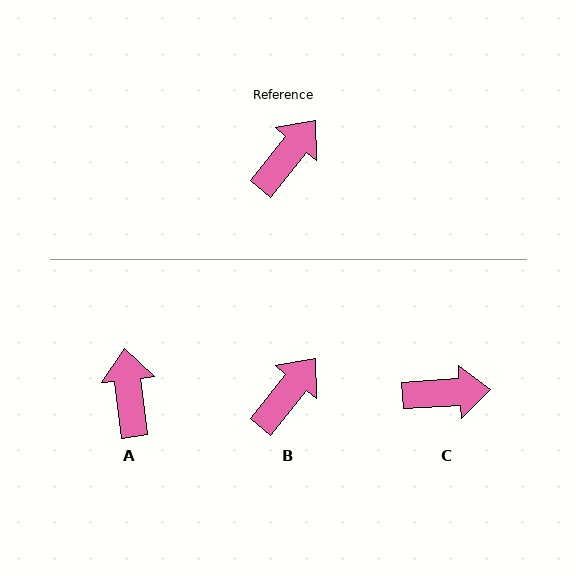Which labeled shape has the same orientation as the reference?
B.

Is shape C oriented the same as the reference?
No, it is off by about 48 degrees.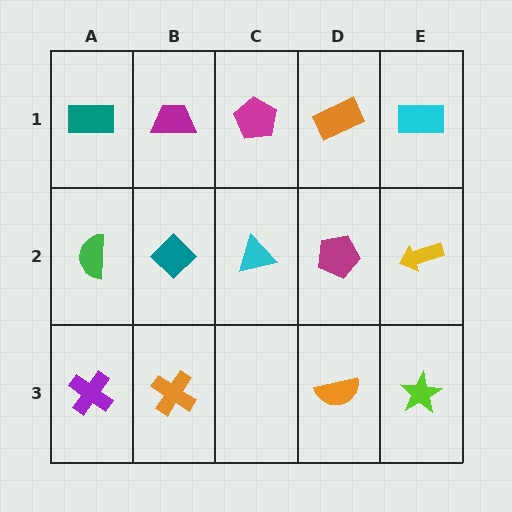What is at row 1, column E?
A cyan rectangle.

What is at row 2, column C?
A cyan triangle.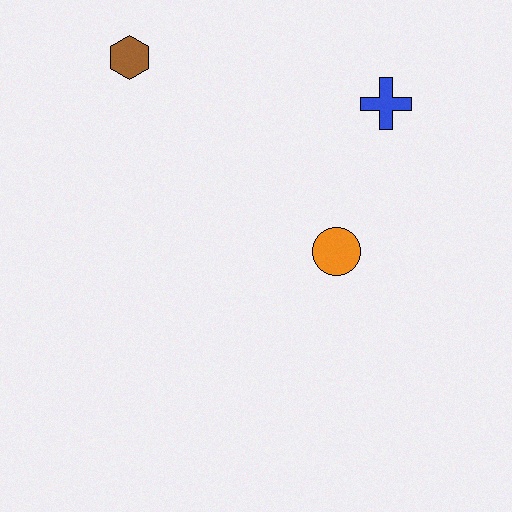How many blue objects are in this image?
There is 1 blue object.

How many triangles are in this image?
There are no triangles.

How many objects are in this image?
There are 3 objects.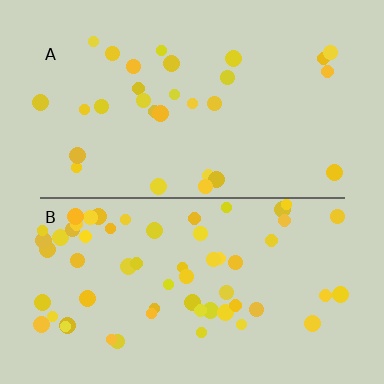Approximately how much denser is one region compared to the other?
Approximately 2.1× — region B over region A.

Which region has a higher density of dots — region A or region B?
B (the bottom).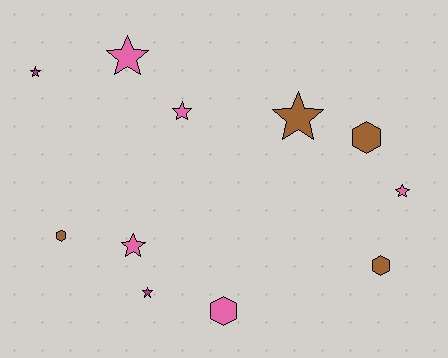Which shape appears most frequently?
Star, with 7 objects.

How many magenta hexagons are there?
There are no magenta hexagons.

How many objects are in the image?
There are 11 objects.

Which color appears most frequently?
Pink, with 5 objects.